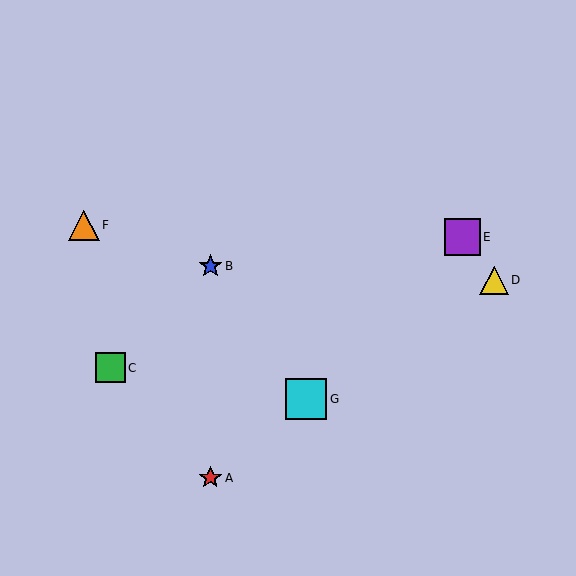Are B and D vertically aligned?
No, B is at x≈210 and D is at x≈494.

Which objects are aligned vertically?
Objects A, B are aligned vertically.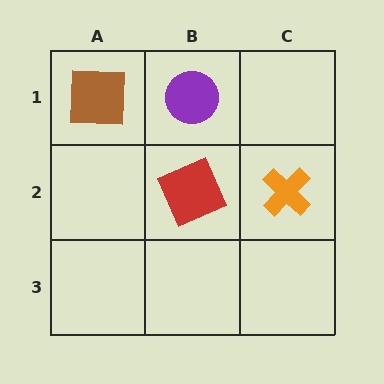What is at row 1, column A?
A brown square.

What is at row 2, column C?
An orange cross.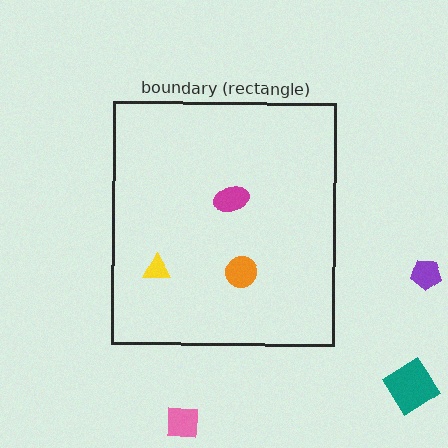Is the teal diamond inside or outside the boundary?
Outside.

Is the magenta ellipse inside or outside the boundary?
Inside.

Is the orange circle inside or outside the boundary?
Inside.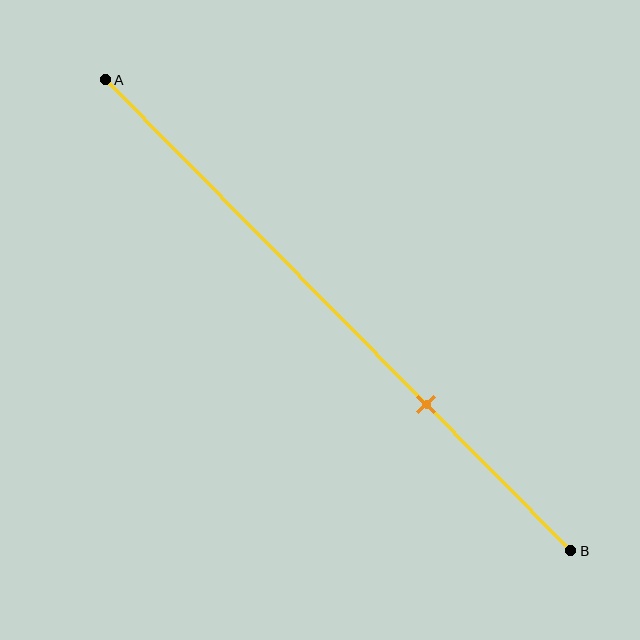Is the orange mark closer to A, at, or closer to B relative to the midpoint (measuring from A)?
The orange mark is closer to point B than the midpoint of segment AB.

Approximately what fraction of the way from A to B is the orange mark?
The orange mark is approximately 70% of the way from A to B.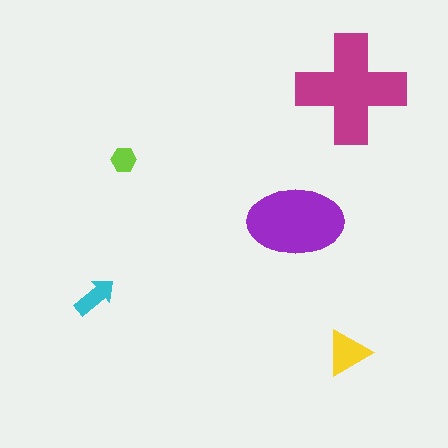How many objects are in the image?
There are 5 objects in the image.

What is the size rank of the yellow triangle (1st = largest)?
3rd.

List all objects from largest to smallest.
The magenta cross, the purple ellipse, the yellow triangle, the cyan arrow, the lime hexagon.